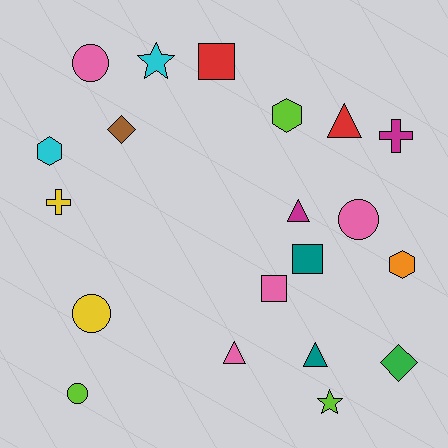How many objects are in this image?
There are 20 objects.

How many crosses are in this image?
There are 2 crosses.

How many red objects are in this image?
There are 2 red objects.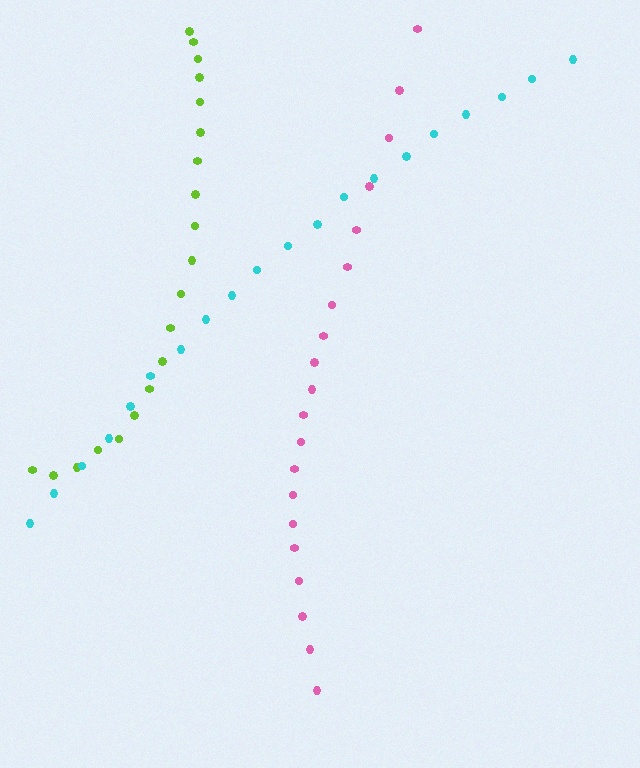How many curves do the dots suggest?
There are 3 distinct paths.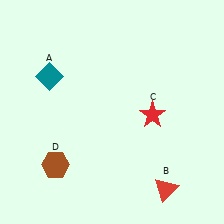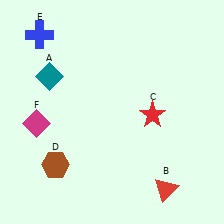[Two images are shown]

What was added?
A blue cross (E), a magenta diamond (F) were added in Image 2.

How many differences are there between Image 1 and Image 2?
There are 2 differences between the two images.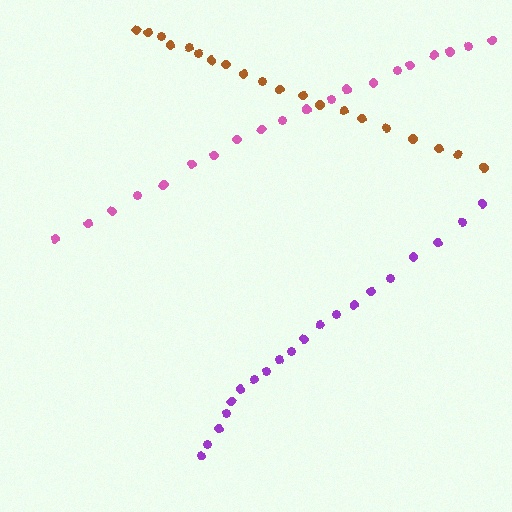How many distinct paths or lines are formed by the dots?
There are 3 distinct paths.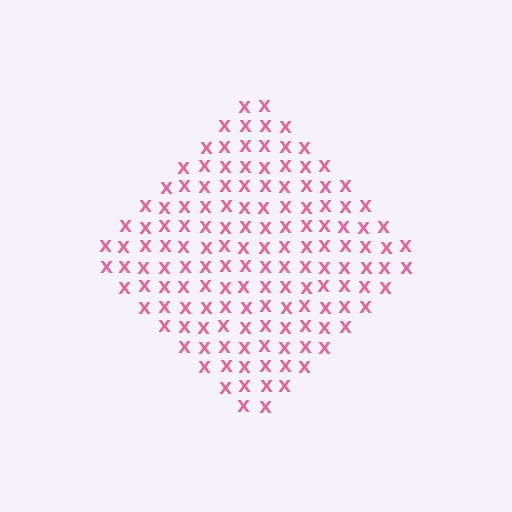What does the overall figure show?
The overall figure shows a diamond.